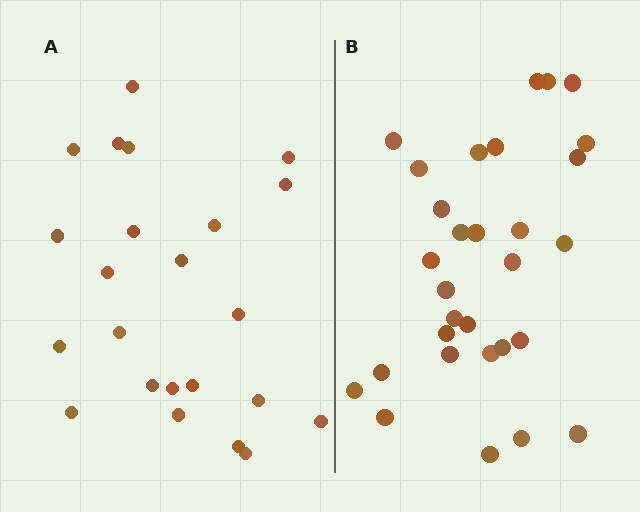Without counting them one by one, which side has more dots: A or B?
Region B (the right region) has more dots.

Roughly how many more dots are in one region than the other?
Region B has roughly 8 or so more dots than region A.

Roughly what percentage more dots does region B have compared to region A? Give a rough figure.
About 30% more.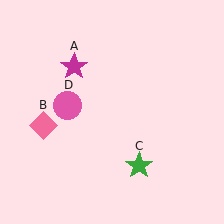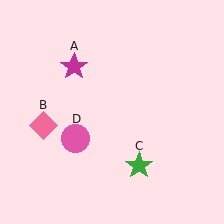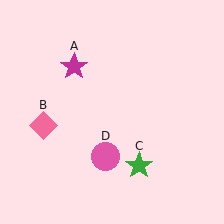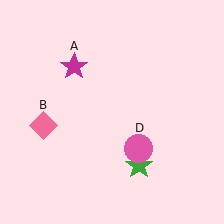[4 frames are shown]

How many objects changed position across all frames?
1 object changed position: pink circle (object D).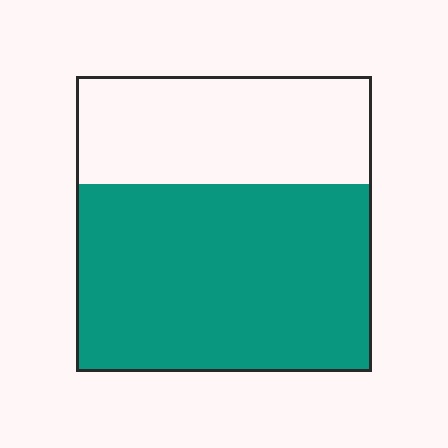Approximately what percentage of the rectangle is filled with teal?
Approximately 65%.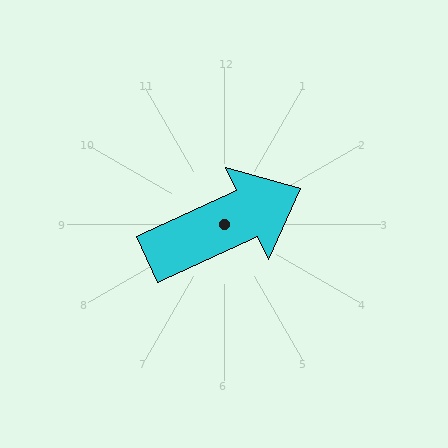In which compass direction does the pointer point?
Northeast.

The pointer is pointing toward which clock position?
Roughly 2 o'clock.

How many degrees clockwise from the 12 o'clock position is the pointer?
Approximately 65 degrees.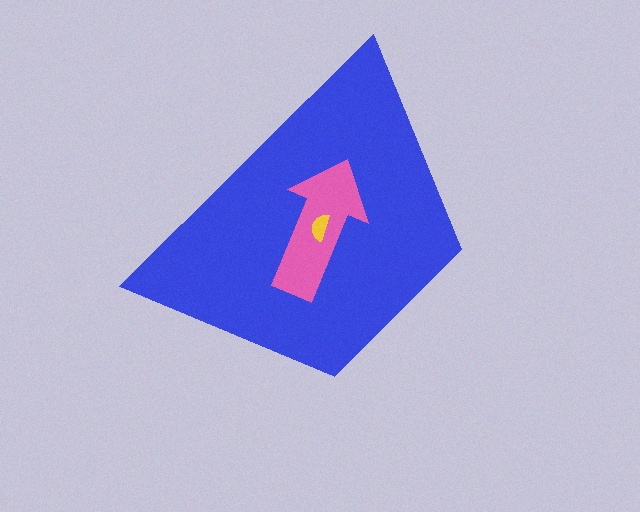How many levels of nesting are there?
3.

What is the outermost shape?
The blue trapezoid.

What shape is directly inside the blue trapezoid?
The pink arrow.